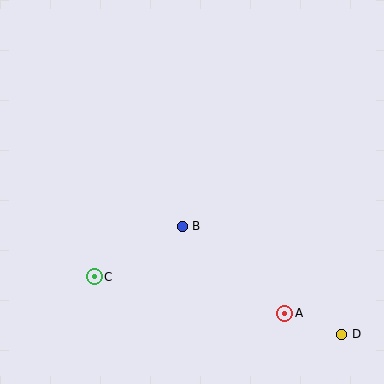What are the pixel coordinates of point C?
Point C is at (94, 277).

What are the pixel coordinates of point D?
Point D is at (342, 334).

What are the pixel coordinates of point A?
Point A is at (285, 313).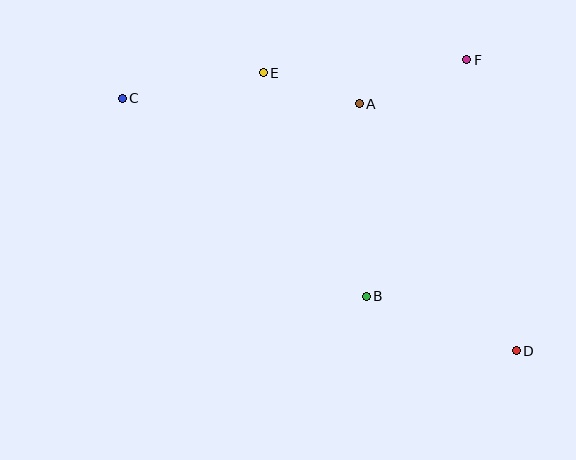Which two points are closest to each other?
Points A and E are closest to each other.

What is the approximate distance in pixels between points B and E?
The distance between B and E is approximately 246 pixels.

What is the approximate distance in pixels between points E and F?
The distance between E and F is approximately 204 pixels.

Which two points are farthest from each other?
Points C and D are farthest from each other.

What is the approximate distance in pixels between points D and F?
The distance between D and F is approximately 295 pixels.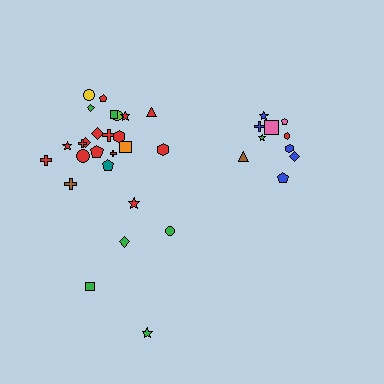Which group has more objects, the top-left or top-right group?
The top-left group.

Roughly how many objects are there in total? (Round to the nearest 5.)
Roughly 35 objects in total.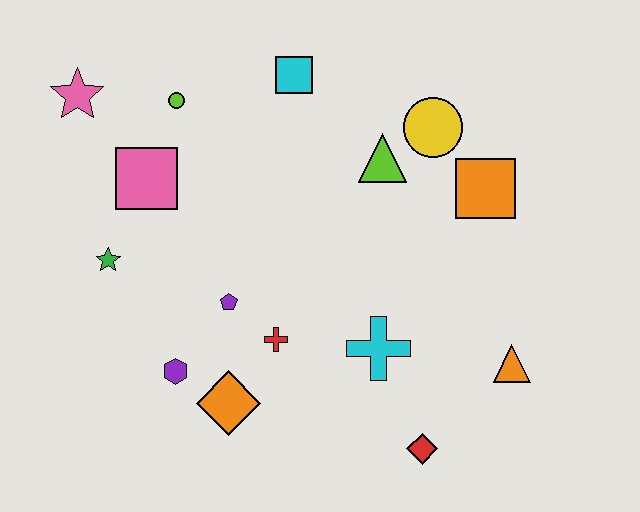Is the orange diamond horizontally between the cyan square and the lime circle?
Yes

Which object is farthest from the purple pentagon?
The orange triangle is farthest from the purple pentagon.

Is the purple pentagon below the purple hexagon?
No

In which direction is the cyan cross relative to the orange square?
The cyan cross is below the orange square.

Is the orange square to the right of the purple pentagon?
Yes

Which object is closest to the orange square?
The yellow circle is closest to the orange square.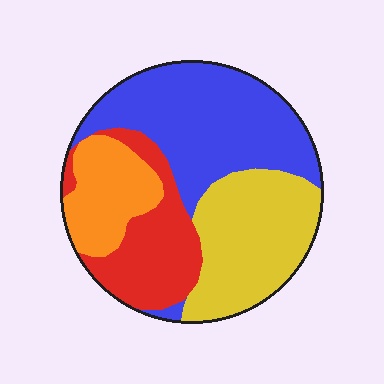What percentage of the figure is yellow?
Yellow takes up between a quarter and a half of the figure.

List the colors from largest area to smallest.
From largest to smallest: blue, yellow, red, orange.